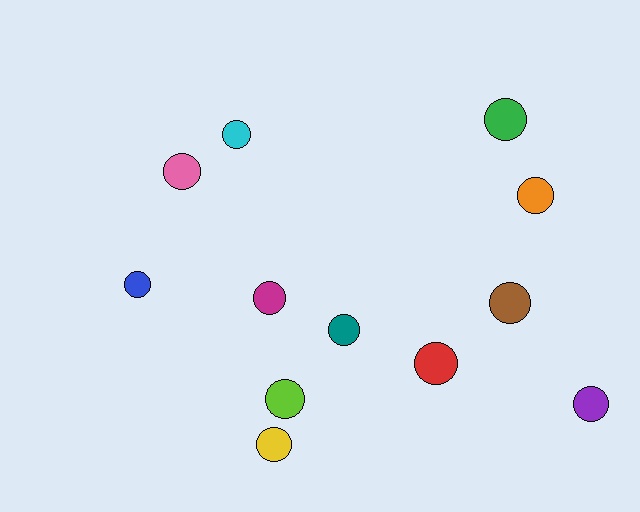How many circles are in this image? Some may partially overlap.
There are 12 circles.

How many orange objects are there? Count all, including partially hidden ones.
There is 1 orange object.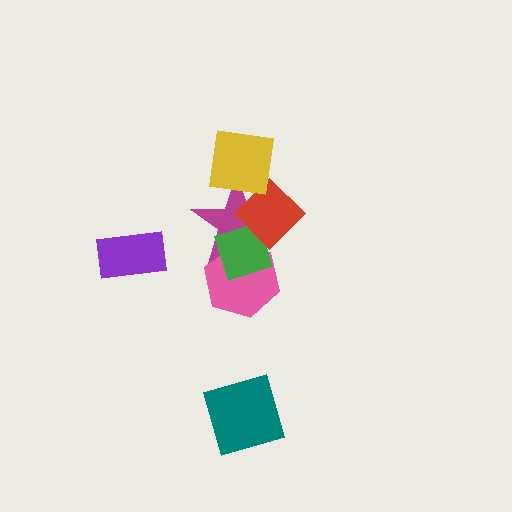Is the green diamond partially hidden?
Yes, it is partially covered by another shape.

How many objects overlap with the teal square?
0 objects overlap with the teal square.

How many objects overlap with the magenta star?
4 objects overlap with the magenta star.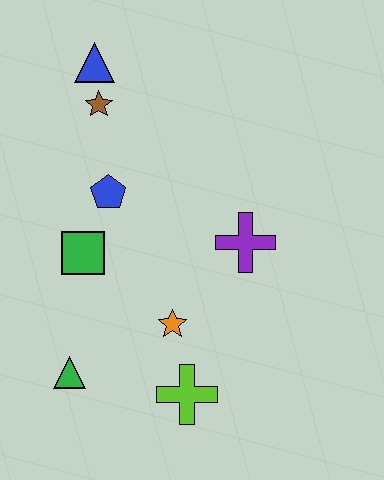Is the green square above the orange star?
Yes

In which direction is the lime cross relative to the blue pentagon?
The lime cross is below the blue pentagon.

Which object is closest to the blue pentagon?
The green square is closest to the blue pentagon.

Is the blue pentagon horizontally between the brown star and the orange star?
Yes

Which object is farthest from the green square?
The blue triangle is farthest from the green square.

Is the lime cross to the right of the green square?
Yes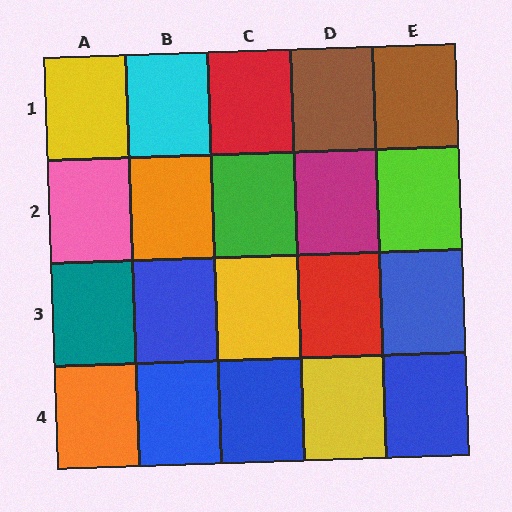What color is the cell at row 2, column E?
Lime.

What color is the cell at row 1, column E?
Brown.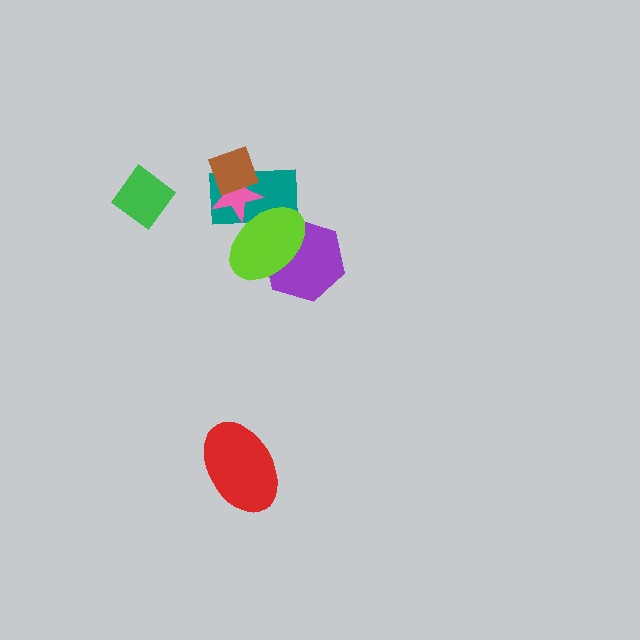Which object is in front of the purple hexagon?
The lime ellipse is in front of the purple hexagon.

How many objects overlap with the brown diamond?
2 objects overlap with the brown diamond.